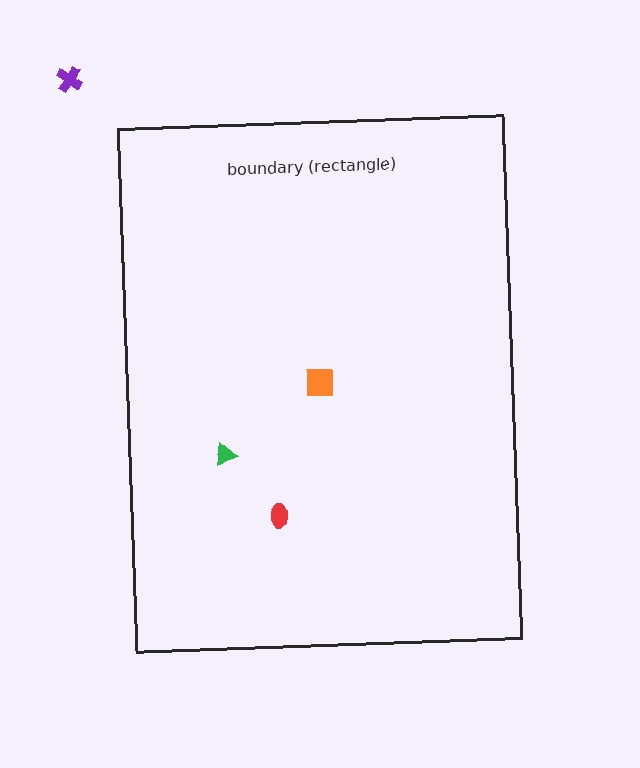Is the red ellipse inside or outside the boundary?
Inside.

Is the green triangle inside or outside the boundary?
Inside.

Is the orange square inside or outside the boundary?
Inside.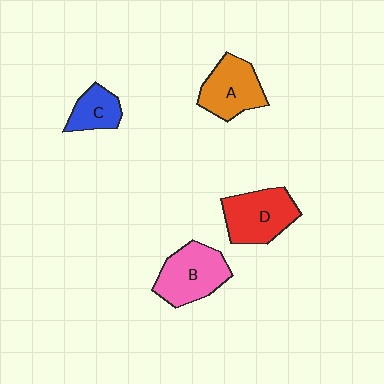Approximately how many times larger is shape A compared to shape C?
Approximately 1.6 times.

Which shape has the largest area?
Shape B (pink).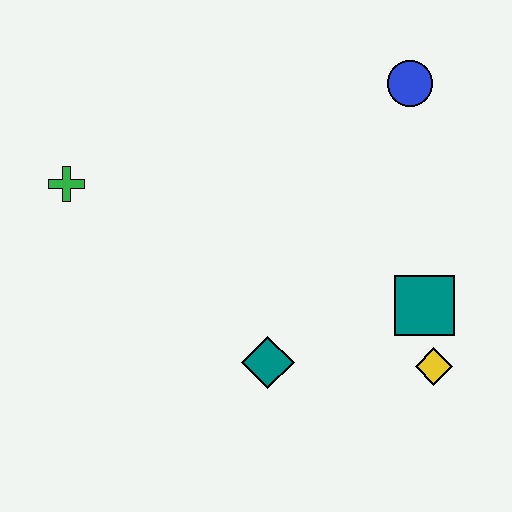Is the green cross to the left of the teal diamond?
Yes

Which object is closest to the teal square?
The yellow diamond is closest to the teal square.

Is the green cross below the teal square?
No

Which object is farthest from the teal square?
The green cross is farthest from the teal square.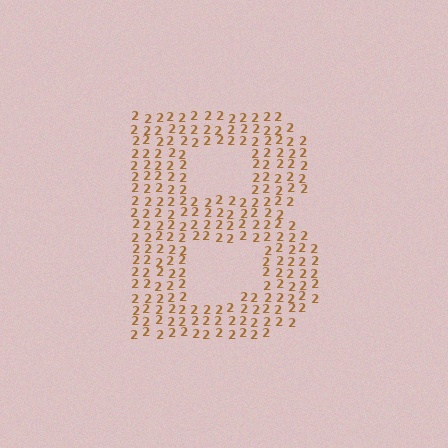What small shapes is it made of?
It is made of small digit 2's.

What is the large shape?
The large shape is the letter B.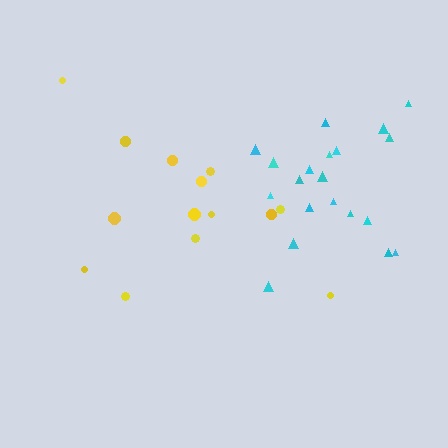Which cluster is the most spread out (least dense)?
Yellow.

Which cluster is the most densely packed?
Cyan.